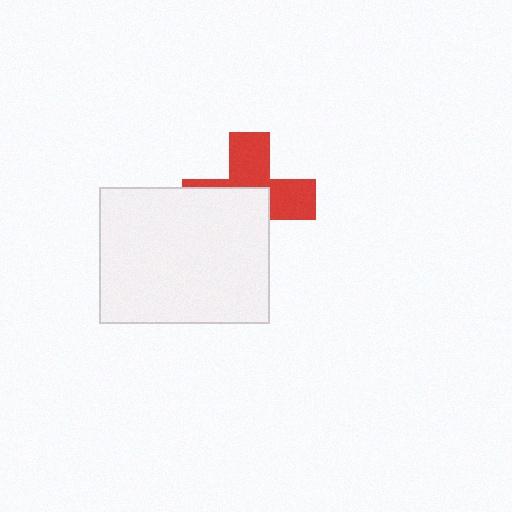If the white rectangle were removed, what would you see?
You would see the complete red cross.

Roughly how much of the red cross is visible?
About half of it is visible (roughly 49%).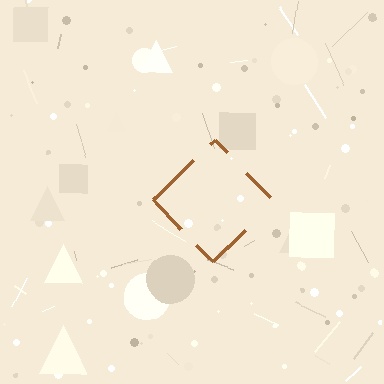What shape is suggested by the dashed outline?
The dashed outline suggests a diamond.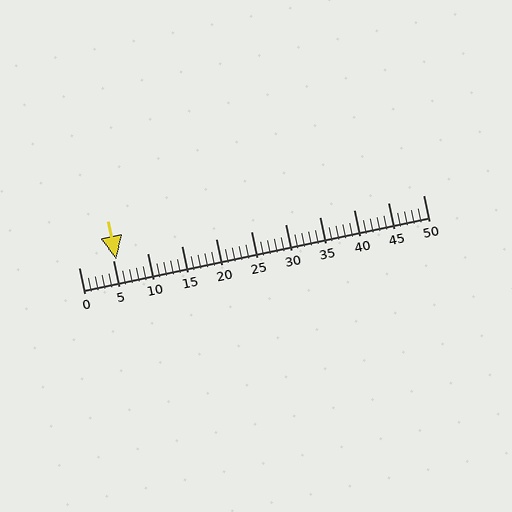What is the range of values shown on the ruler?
The ruler shows values from 0 to 50.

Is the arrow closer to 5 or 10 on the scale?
The arrow is closer to 5.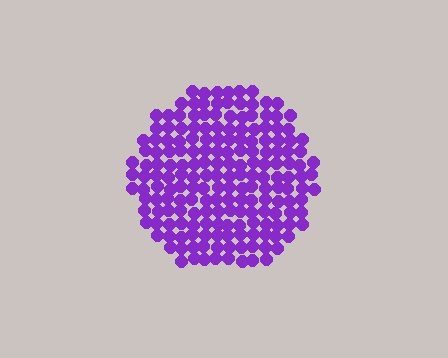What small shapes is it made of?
It is made of small circles.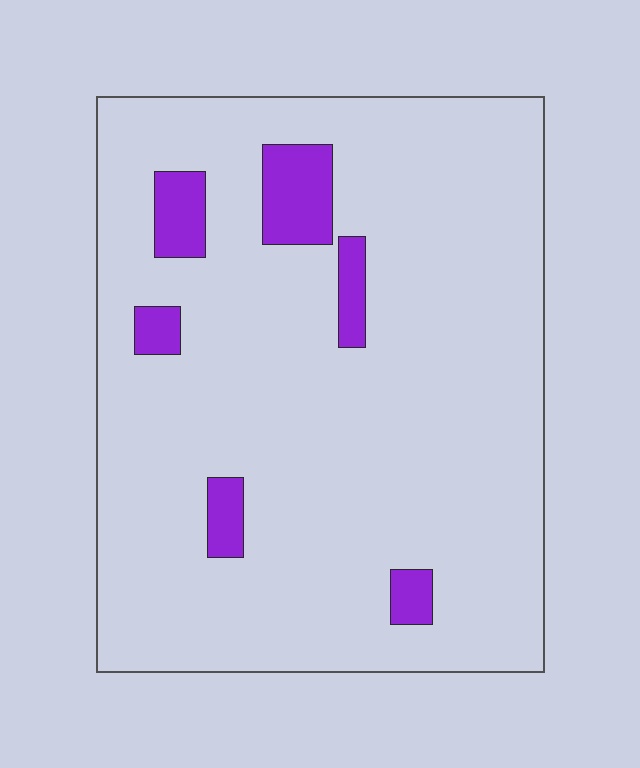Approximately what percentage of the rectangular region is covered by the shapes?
Approximately 10%.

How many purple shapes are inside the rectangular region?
6.